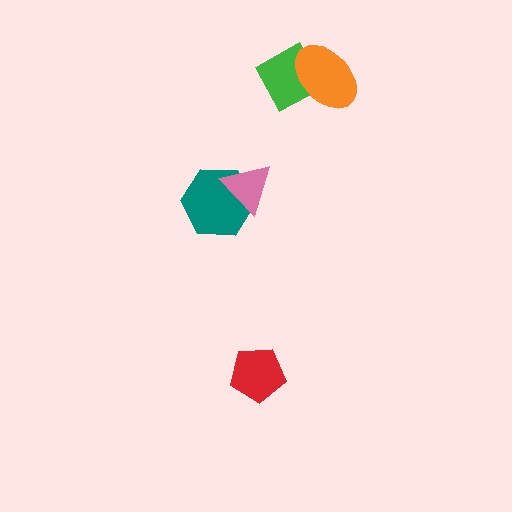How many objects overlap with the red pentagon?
0 objects overlap with the red pentagon.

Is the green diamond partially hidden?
Yes, it is partially covered by another shape.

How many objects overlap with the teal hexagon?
1 object overlaps with the teal hexagon.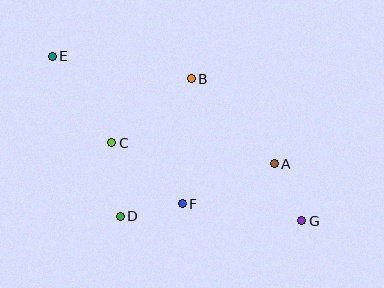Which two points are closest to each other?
Points D and F are closest to each other.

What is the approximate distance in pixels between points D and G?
The distance between D and G is approximately 182 pixels.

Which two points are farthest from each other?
Points E and G are farthest from each other.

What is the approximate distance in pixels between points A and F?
The distance between A and F is approximately 100 pixels.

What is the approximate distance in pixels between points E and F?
The distance between E and F is approximately 197 pixels.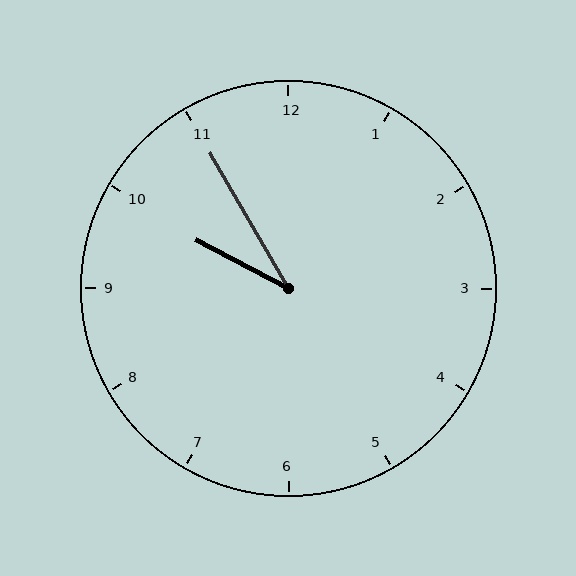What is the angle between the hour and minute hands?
Approximately 32 degrees.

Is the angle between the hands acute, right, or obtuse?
It is acute.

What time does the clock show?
9:55.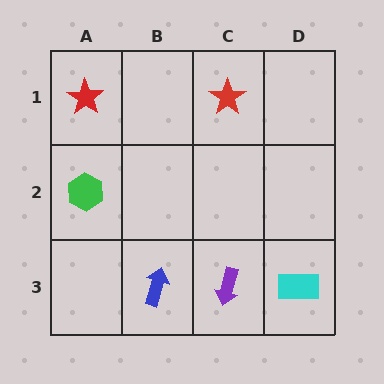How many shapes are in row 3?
3 shapes.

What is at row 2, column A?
A green hexagon.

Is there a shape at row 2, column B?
No, that cell is empty.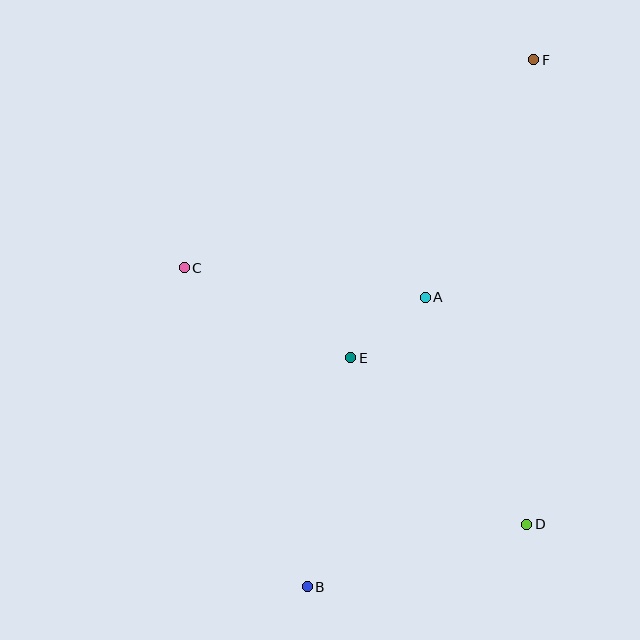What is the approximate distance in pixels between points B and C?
The distance between B and C is approximately 342 pixels.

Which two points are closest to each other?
Points A and E are closest to each other.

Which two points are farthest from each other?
Points B and F are farthest from each other.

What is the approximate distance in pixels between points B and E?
The distance between B and E is approximately 233 pixels.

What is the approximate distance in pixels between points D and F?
The distance between D and F is approximately 465 pixels.